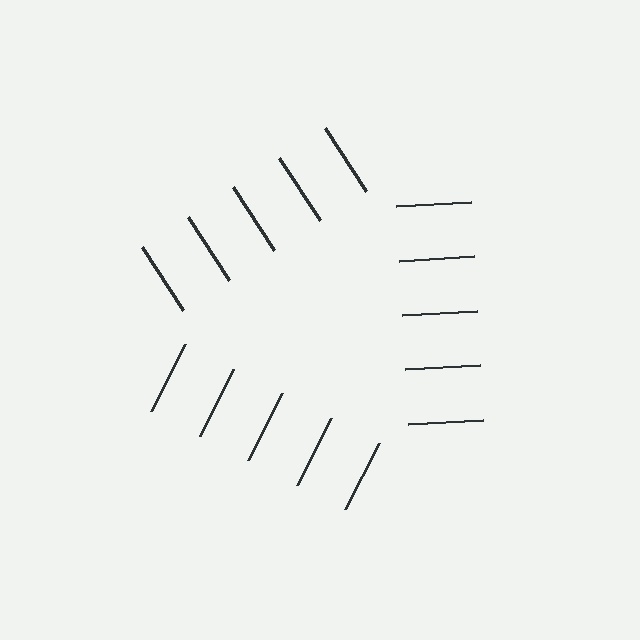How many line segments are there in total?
15 — 5 along each of the 3 edges.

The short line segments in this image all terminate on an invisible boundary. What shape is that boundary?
An illusory triangle — the line segments terminate on its edges but no continuous stroke is drawn.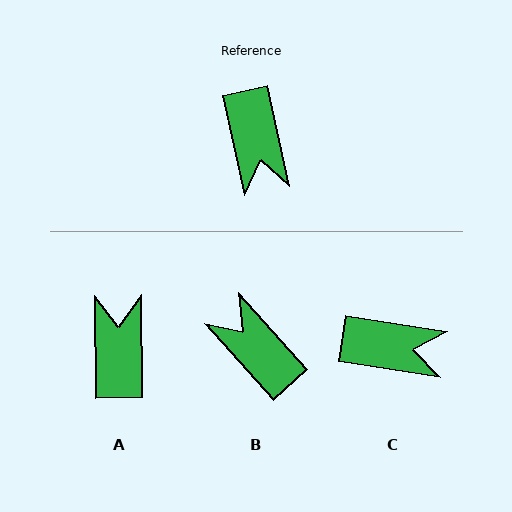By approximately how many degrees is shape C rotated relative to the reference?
Approximately 69 degrees counter-clockwise.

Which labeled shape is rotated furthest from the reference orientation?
A, about 168 degrees away.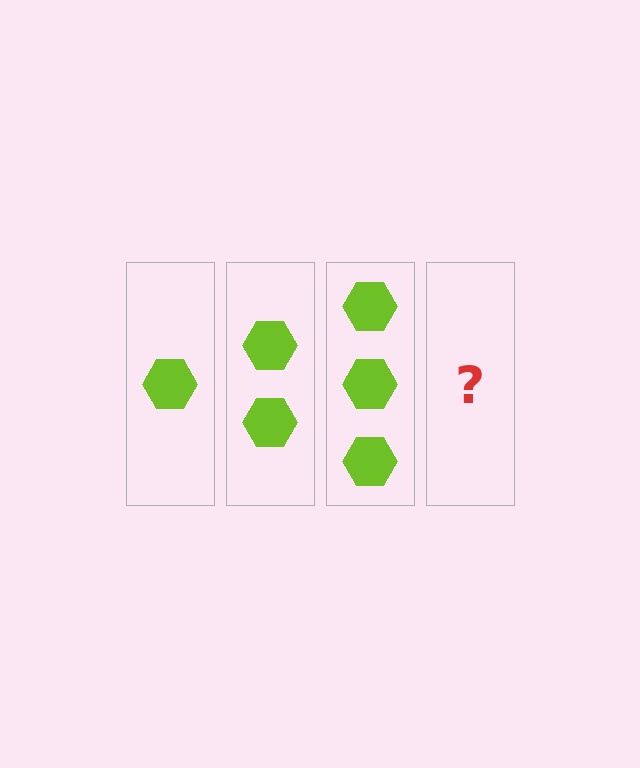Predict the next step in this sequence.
The next step is 4 hexagons.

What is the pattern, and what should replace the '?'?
The pattern is that each step adds one more hexagon. The '?' should be 4 hexagons.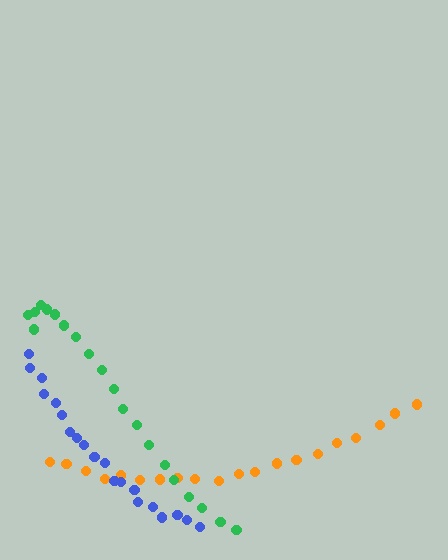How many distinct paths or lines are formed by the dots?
There are 3 distinct paths.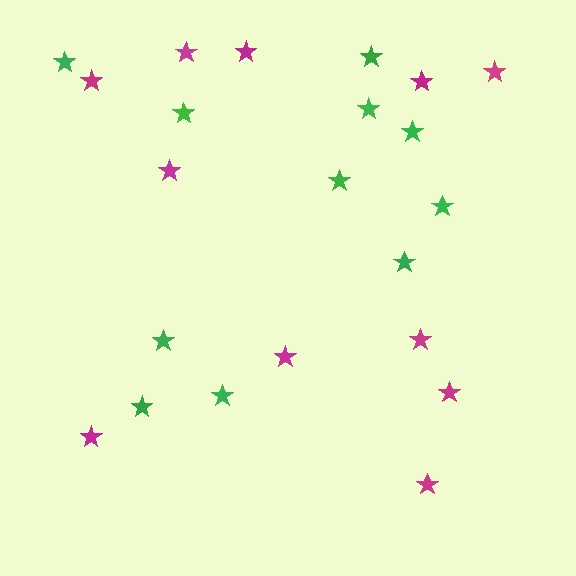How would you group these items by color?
There are 2 groups: one group of magenta stars (11) and one group of green stars (11).